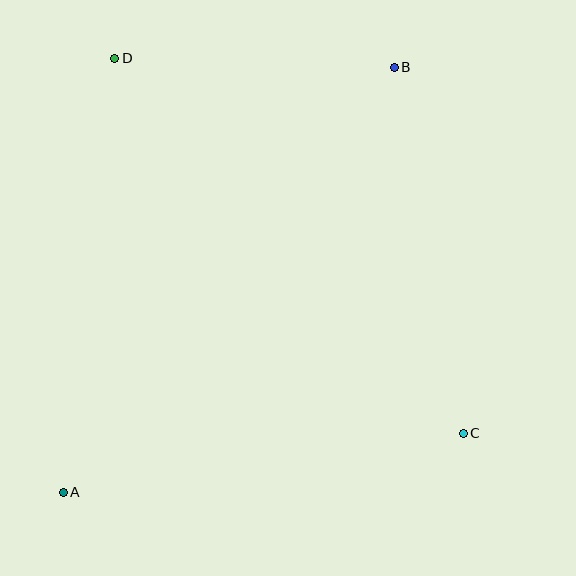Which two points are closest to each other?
Points B and D are closest to each other.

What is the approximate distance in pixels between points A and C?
The distance between A and C is approximately 404 pixels.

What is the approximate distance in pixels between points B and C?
The distance between B and C is approximately 372 pixels.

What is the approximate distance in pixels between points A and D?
The distance between A and D is approximately 437 pixels.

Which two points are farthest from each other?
Points A and B are farthest from each other.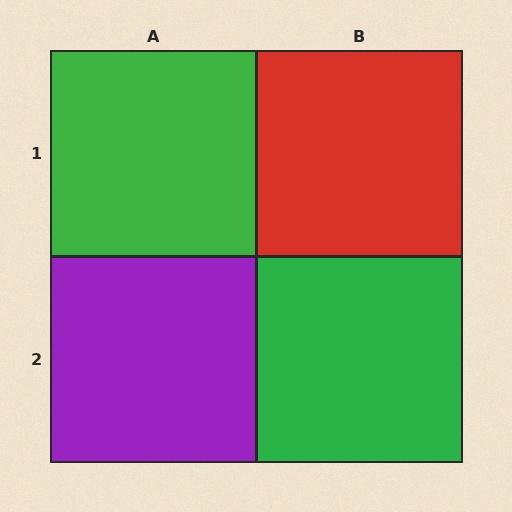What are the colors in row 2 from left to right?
Purple, green.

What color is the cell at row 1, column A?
Green.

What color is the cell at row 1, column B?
Red.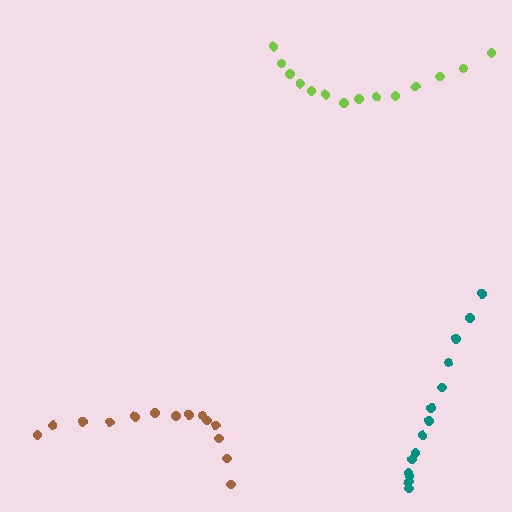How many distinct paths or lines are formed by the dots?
There are 3 distinct paths.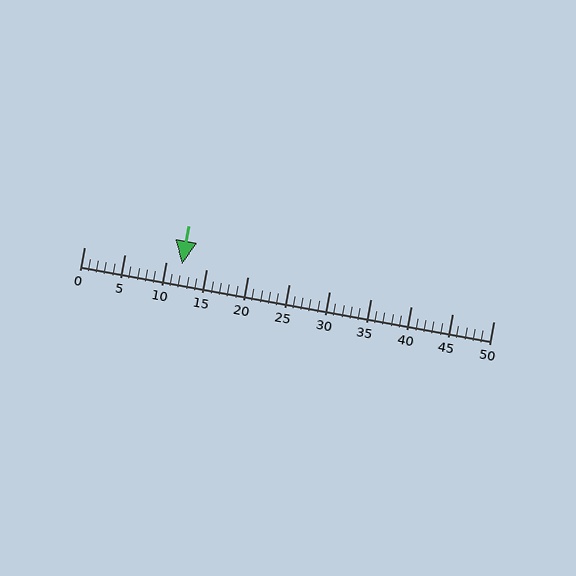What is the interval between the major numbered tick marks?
The major tick marks are spaced 5 units apart.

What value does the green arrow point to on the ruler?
The green arrow points to approximately 12.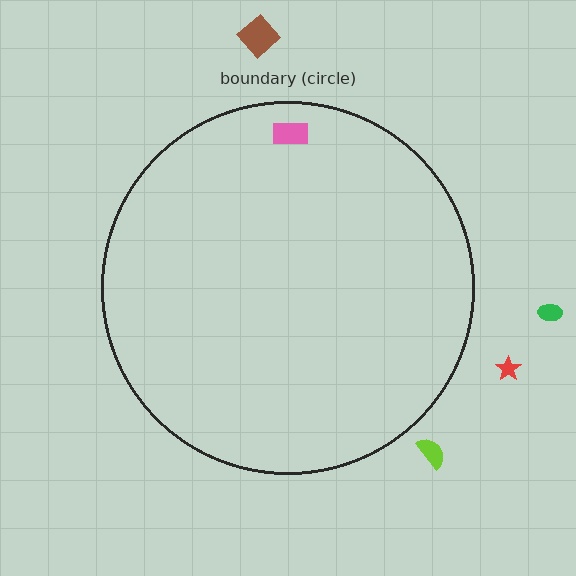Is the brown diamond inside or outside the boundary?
Outside.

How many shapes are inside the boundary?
1 inside, 4 outside.